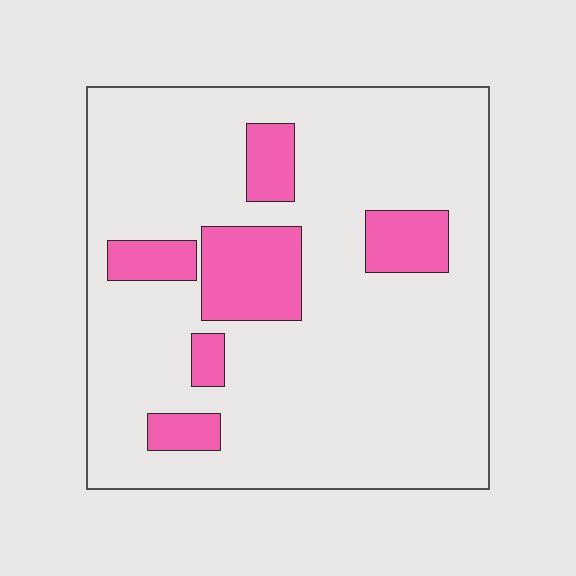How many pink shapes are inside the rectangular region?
6.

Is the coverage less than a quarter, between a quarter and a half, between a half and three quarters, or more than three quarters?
Less than a quarter.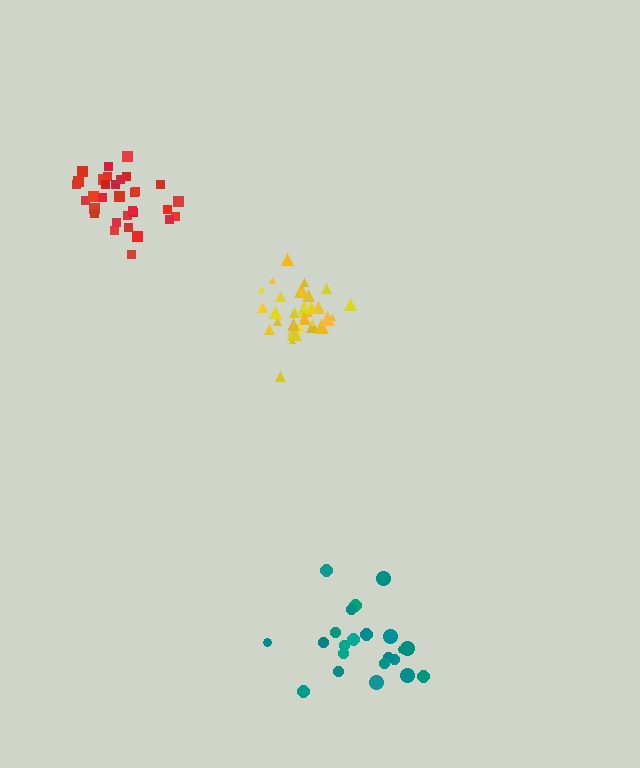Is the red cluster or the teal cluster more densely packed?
Red.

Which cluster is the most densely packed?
Yellow.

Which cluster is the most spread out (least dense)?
Teal.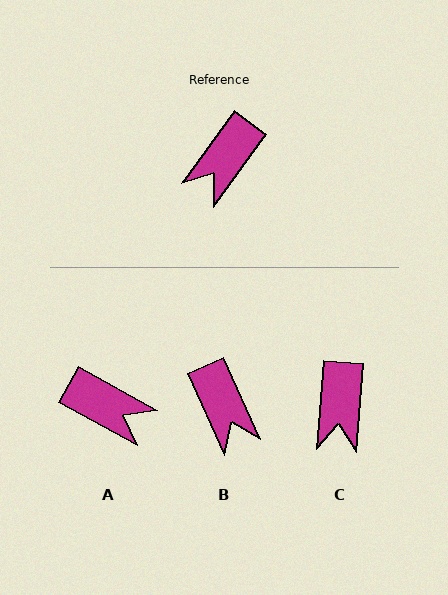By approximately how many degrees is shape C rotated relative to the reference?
Approximately 32 degrees counter-clockwise.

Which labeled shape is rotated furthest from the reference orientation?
A, about 97 degrees away.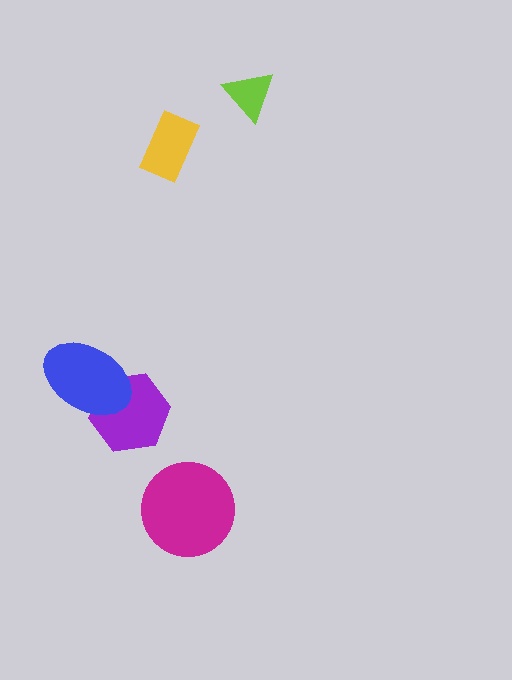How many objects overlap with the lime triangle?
0 objects overlap with the lime triangle.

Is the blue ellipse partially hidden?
No, no other shape covers it.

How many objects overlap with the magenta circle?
0 objects overlap with the magenta circle.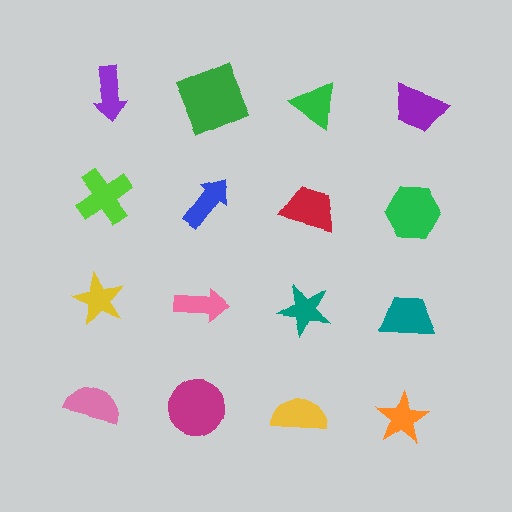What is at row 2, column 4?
A green hexagon.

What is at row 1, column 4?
A purple trapezoid.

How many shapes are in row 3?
4 shapes.